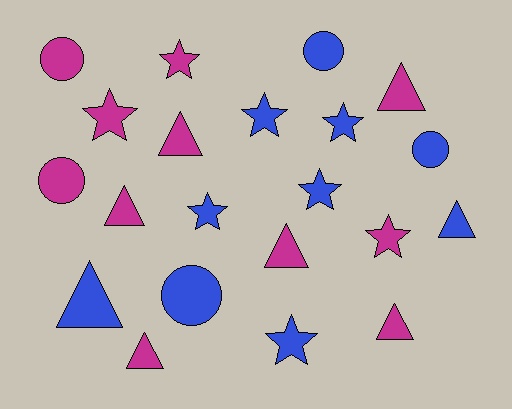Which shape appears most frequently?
Star, with 8 objects.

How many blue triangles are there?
There are 2 blue triangles.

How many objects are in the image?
There are 21 objects.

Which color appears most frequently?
Magenta, with 11 objects.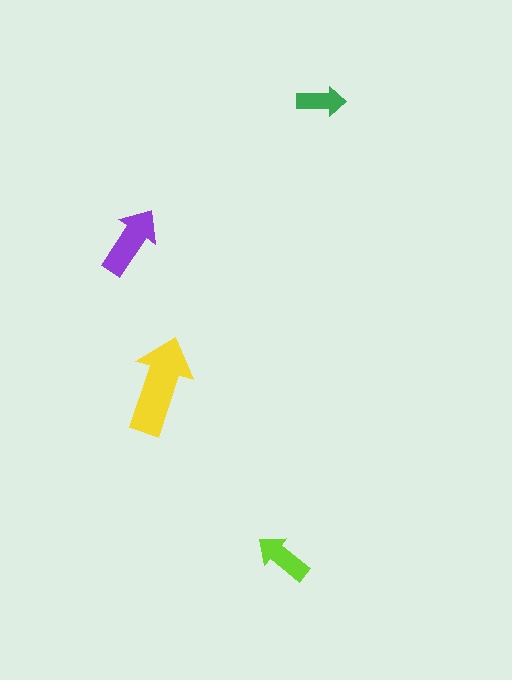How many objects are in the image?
There are 4 objects in the image.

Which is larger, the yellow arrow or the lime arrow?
The yellow one.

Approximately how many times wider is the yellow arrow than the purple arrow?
About 1.5 times wider.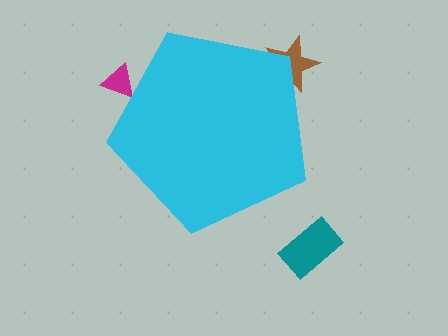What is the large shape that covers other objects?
A cyan pentagon.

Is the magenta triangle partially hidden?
Yes, the magenta triangle is partially hidden behind the cyan pentagon.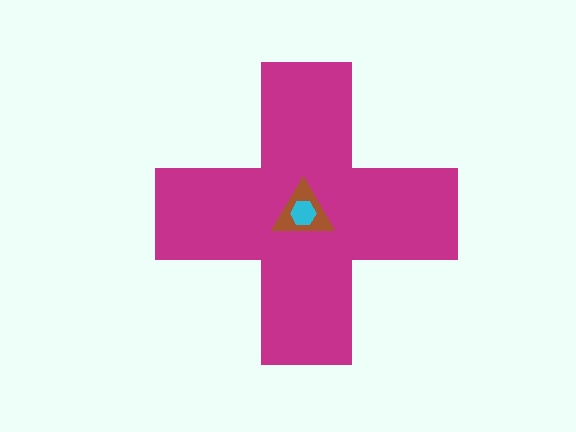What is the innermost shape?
The cyan hexagon.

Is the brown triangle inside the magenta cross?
Yes.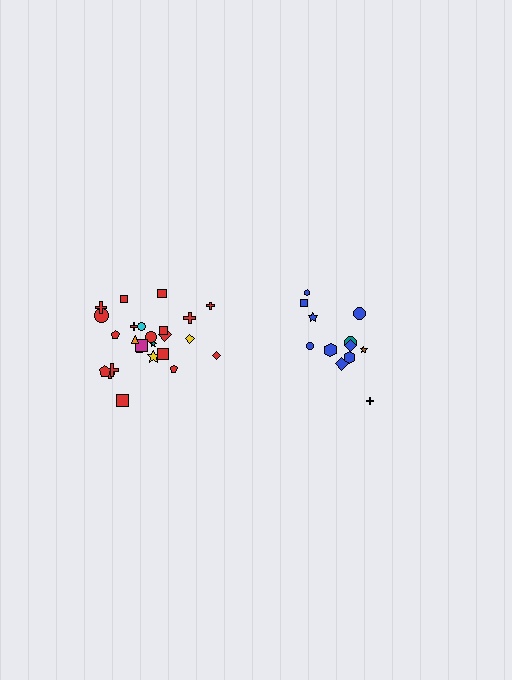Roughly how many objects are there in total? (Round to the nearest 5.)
Roughly 35 objects in total.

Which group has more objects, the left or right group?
The left group.